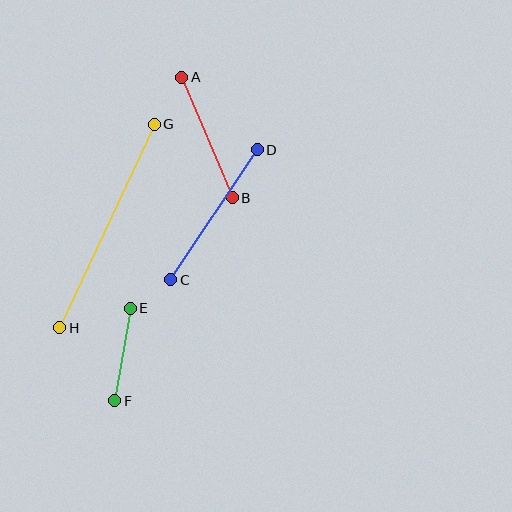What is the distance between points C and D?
The distance is approximately 156 pixels.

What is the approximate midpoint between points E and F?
The midpoint is at approximately (122, 355) pixels.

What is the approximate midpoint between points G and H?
The midpoint is at approximately (107, 226) pixels.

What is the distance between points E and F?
The distance is approximately 94 pixels.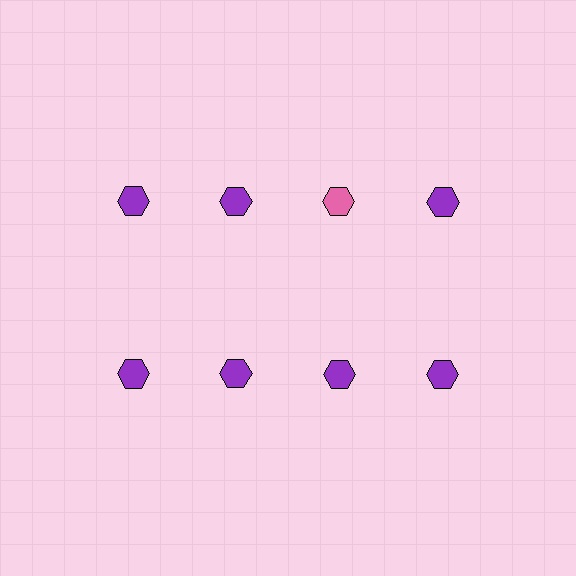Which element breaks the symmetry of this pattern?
The pink hexagon in the top row, center column breaks the symmetry. All other shapes are purple hexagons.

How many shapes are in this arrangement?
There are 8 shapes arranged in a grid pattern.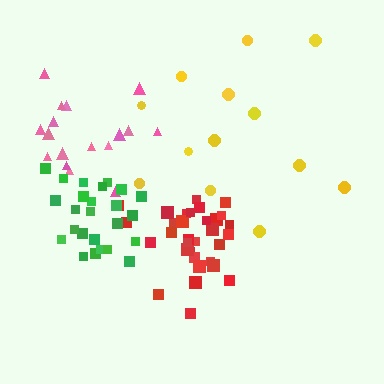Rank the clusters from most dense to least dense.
red, green, pink, yellow.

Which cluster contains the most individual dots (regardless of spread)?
Red (33).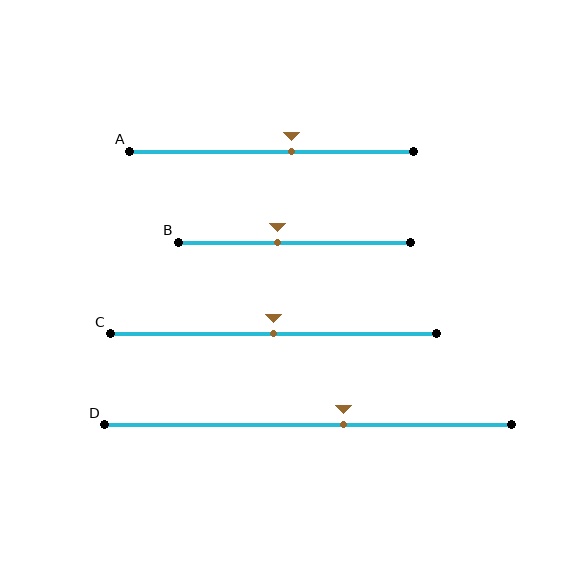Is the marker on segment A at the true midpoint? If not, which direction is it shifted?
No, the marker on segment A is shifted to the right by about 7% of the segment length.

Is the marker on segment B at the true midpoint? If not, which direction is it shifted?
No, the marker on segment B is shifted to the left by about 7% of the segment length.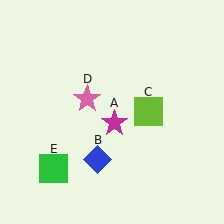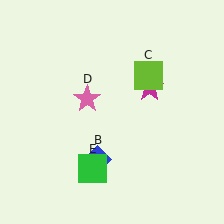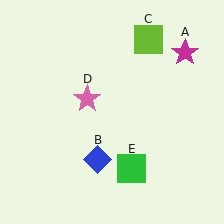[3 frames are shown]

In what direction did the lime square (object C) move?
The lime square (object C) moved up.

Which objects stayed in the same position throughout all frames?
Blue diamond (object B) and pink star (object D) remained stationary.